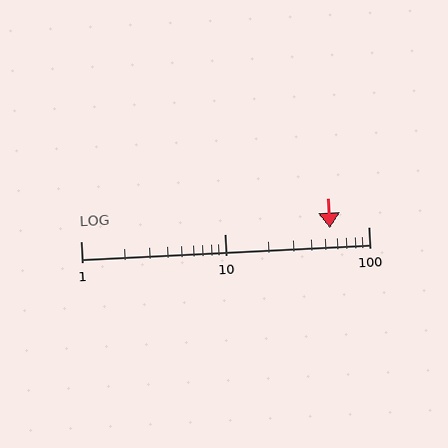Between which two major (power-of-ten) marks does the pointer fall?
The pointer is between 10 and 100.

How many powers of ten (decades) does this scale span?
The scale spans 2 decades, from 1 to 100.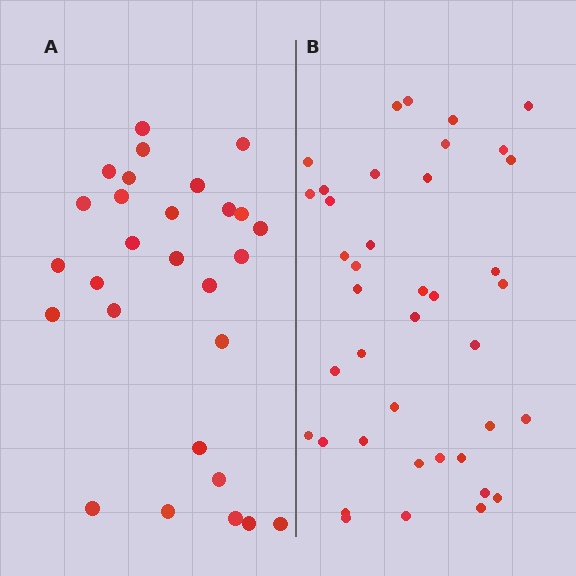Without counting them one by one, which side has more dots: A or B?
Region B (the right region) has more dots.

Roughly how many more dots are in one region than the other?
Region B has roughly 12 or so more dots than region A.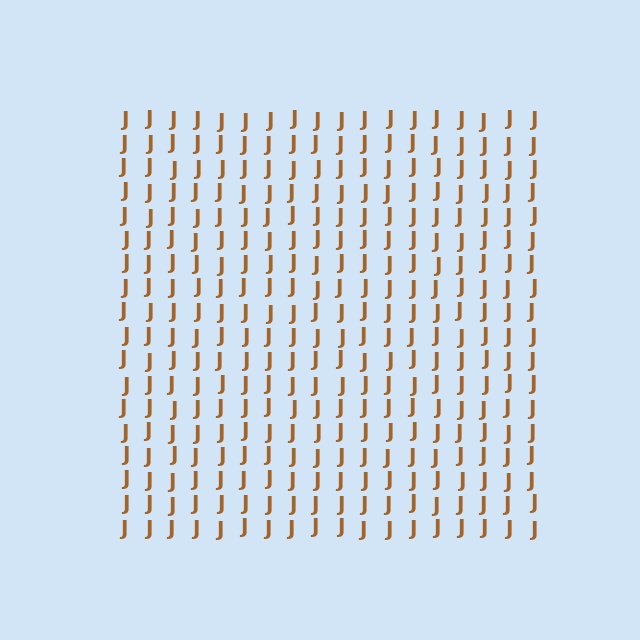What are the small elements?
The small elements are letter J's.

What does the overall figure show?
The overall figure shows a square.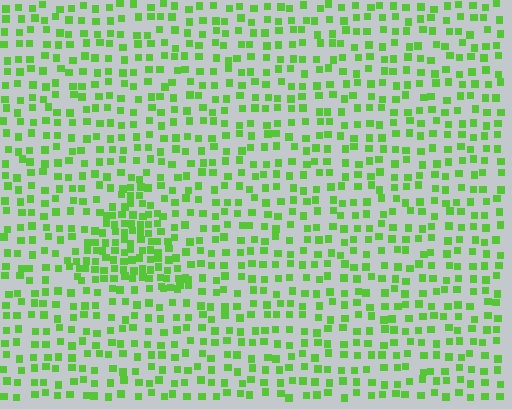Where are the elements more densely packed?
The elements are more densely packed inside the triangle boundary.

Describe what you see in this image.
The image contains small lime elements arranged at two different densities. A triangle-shaped region is visible where the elements are more densely packed than the surrounding area.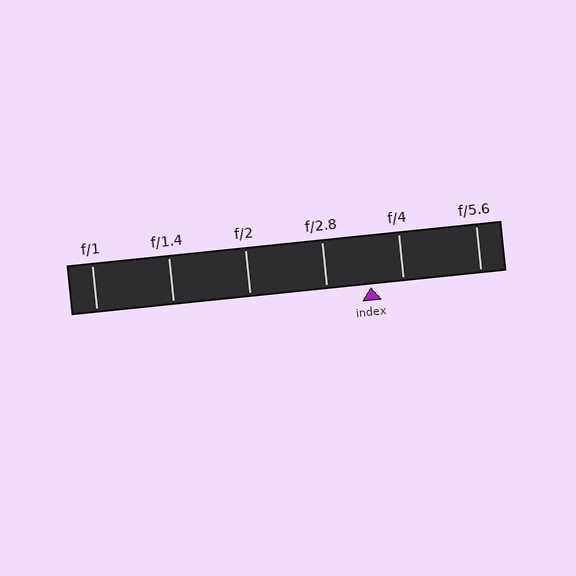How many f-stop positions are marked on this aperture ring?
There are 6 f-stop positions marked.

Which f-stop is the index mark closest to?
The index mark is closest to f/4.